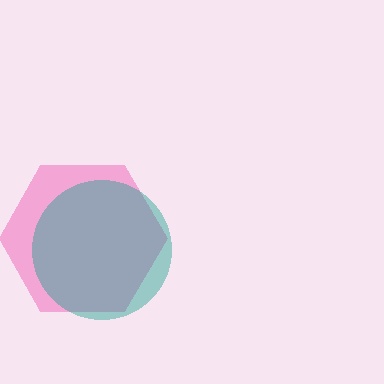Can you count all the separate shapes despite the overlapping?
Yes, there are 2 separate shapes.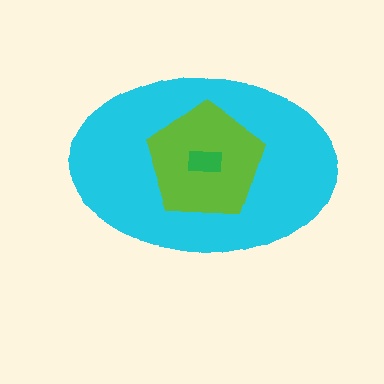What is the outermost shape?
The cyan ellipse.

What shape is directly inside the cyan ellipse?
The lime pentagon.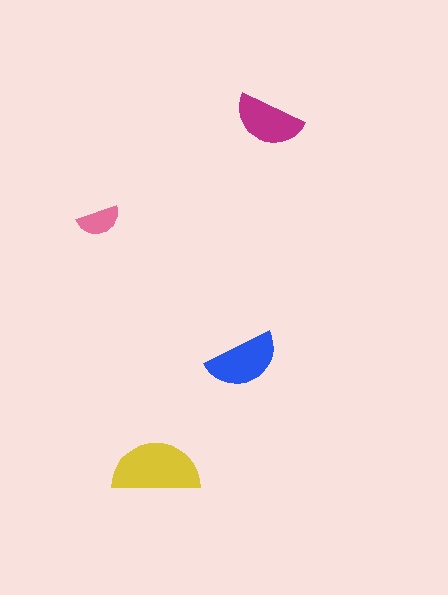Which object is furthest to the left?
The pink semicircle is leftmost.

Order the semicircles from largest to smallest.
the yellow one, the blue one, the magenta one, the pink one.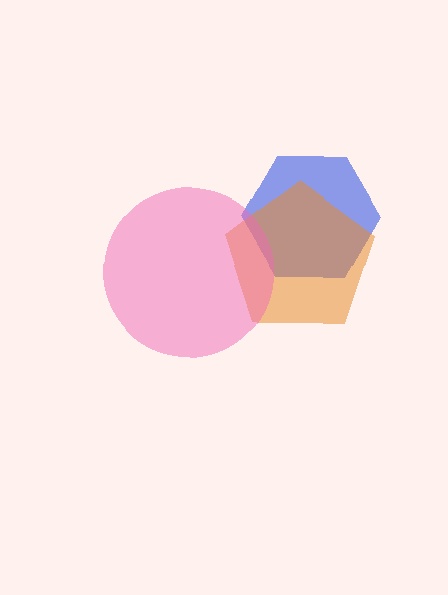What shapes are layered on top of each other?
The layered shapes are: a blue hexagon, an orange pentagon, a pink circle.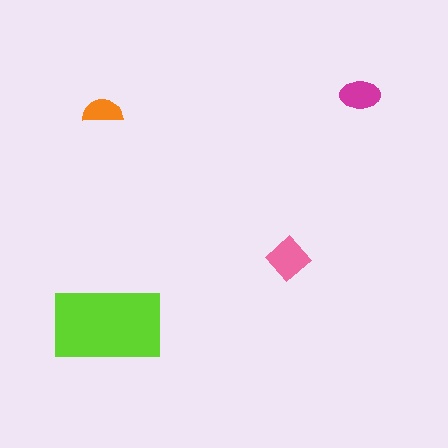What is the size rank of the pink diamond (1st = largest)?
2nd.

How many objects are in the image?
There are 4 objects in the image.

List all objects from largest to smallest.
The lime rectangle, the pink diamond, the magenta ellipse, the orange semicircle.